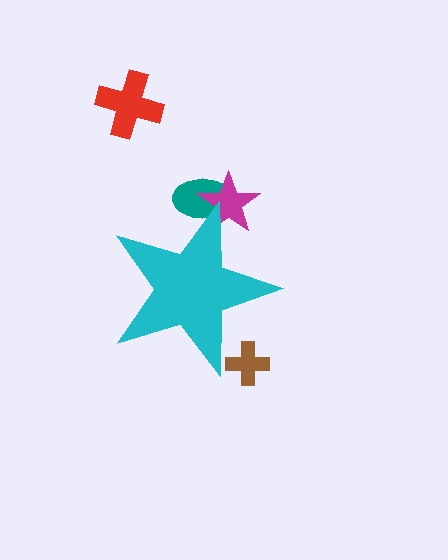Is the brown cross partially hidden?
Yes, the brown cross is partially hidden behind the cyan star.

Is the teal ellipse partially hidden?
Yes, the teal ellipse is partially hidden behind the cyan star.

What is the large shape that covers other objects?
A cyan star.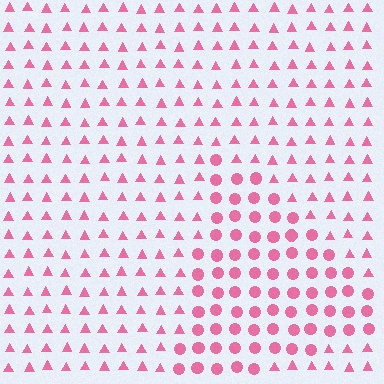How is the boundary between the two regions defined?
The boundary is defined by a change in element shape: circles inside vs. triangles outside. All elements share the same color and spacing.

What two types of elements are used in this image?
The image uses circles inside the triangle region and triangles outside it.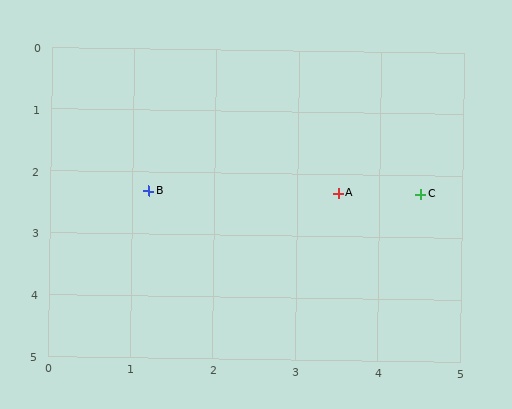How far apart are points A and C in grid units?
Points A and C are about 1.0 grid units apart.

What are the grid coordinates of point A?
Point A is at approximately (3.5, 2.3).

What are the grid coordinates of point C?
Point C is at approximately (4.5, 2.3).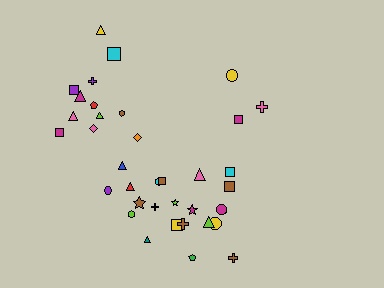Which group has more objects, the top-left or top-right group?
The top-left group.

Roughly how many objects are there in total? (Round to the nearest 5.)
Roughly 35 objects in total.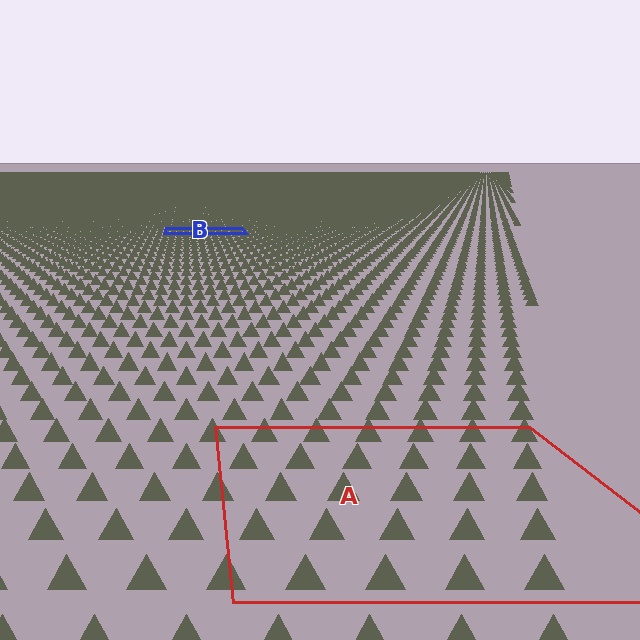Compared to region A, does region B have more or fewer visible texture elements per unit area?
Region B has more texture elements per unit area — they are packed more densely because it is farther away.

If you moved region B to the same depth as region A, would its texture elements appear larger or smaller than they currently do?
They would appear larger. At a closer depth, the same texture elements are projected at a bigger on-screen size.